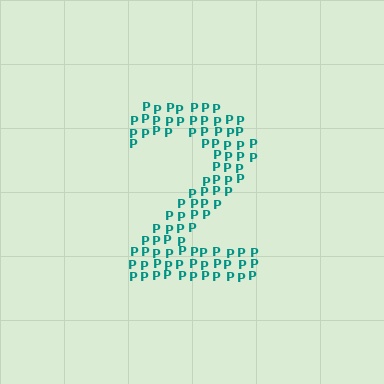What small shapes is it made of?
It is made of small letter P's.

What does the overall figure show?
The overall figure shows the digit 2.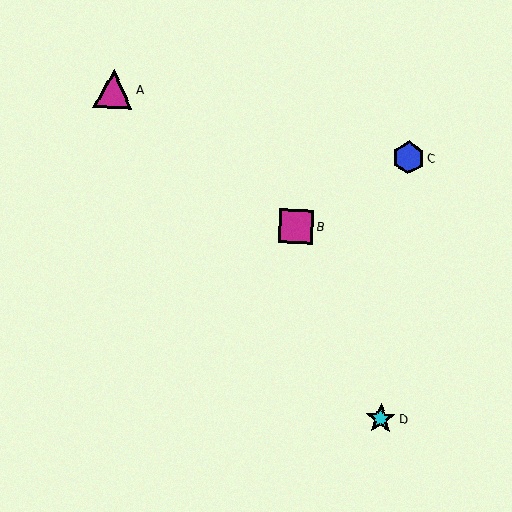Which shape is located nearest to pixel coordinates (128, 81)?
The magenta triangle (labeled A) at (113, 89) is nearest to that location.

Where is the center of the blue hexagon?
The center of the blue hexagon is at (408, 157).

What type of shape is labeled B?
Shape B is a magenta square.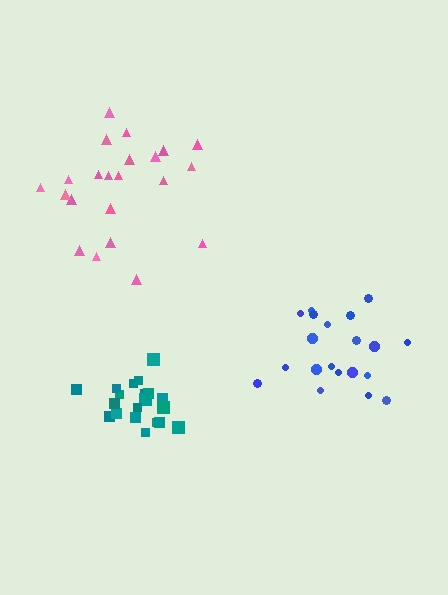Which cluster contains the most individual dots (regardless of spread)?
Pink (22).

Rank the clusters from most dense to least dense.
teal, blue, pink.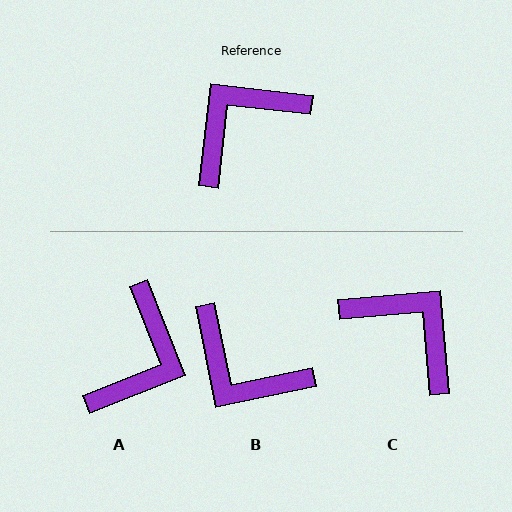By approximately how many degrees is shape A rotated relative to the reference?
Approximately 152 degrees clockwise.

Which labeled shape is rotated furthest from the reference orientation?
A, about 152 degrees away.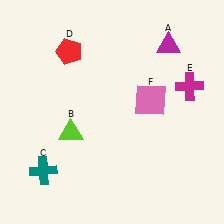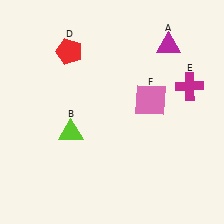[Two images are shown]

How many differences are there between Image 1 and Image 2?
There is 1 difference between the two images.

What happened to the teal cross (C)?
The teal cross (C) was removed in Image 2. It was in the bottom-left area of Image 1.